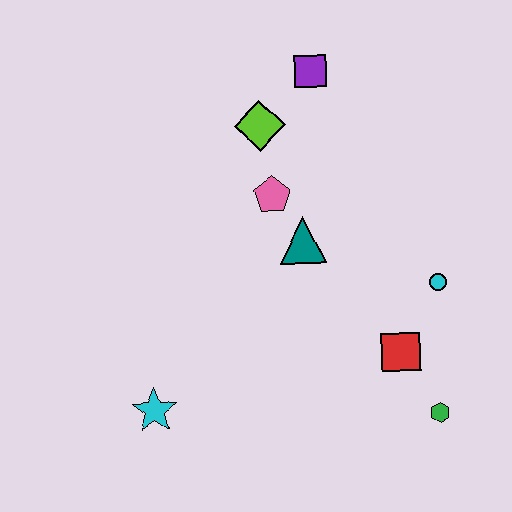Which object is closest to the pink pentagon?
The teal triangle is closest to the pink pentagon.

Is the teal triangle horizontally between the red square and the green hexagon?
No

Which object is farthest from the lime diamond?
The green hexagon is farthest from the lime diamond.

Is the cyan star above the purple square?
No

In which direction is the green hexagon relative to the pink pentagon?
The green hexagon is below the pink pentagon.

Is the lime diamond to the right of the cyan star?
Yes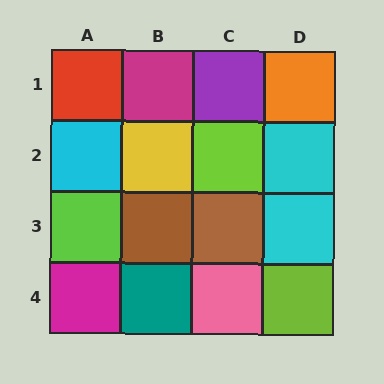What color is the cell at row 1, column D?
Orange.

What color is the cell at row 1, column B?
Magenta.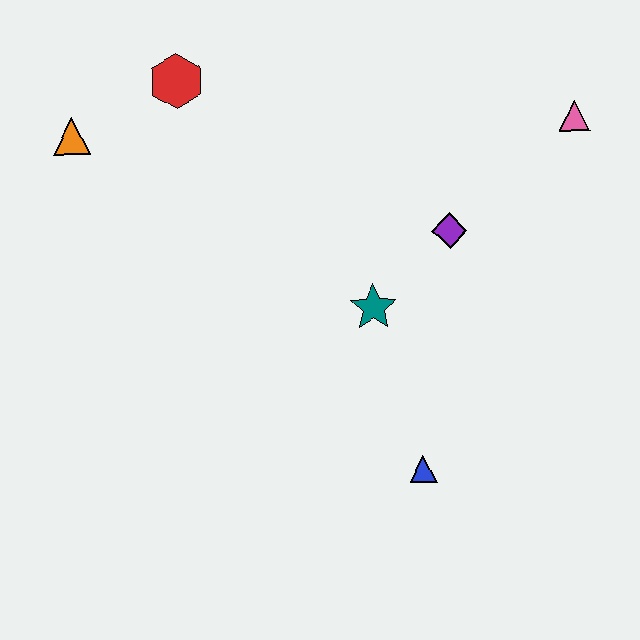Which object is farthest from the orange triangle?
The pink triangle is farthest from the orange triangle.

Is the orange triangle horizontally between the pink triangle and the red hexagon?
No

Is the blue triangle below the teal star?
Yes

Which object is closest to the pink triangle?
The purple diamond is closest to the pink triangle.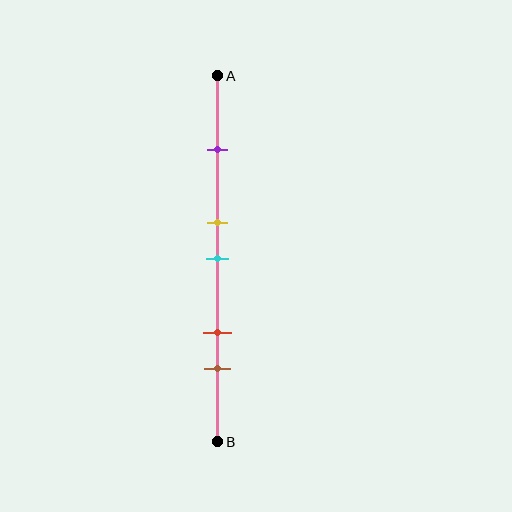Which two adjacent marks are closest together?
The yellow and cyan marks are the closest adjacent pair.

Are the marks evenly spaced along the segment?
No, the marks are not evenly spaced.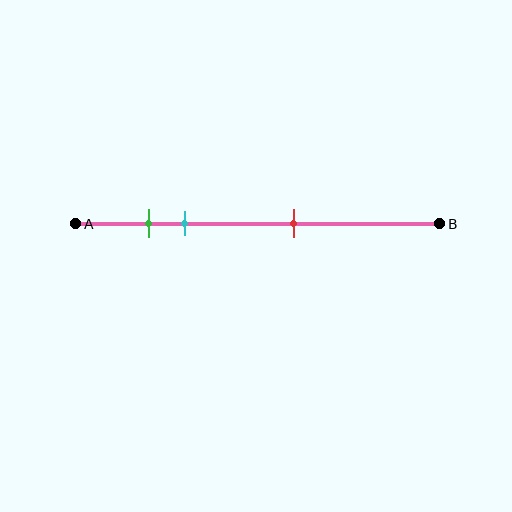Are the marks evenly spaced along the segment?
No, the marks are not evenly spaced.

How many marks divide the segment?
There are 3 marks dividing the segment.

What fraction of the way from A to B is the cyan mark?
The cyan mark is approximately 30% (0.3) of the way from A to B.